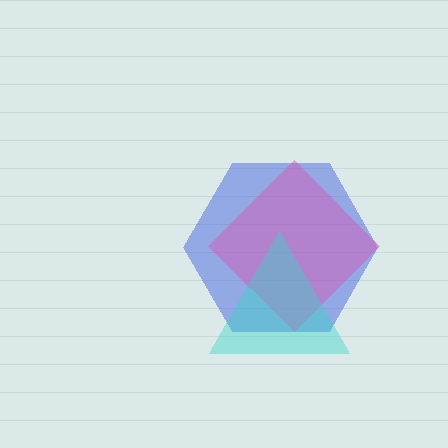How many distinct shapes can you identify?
There are 3 distinct shapes: a blue hexagon, a pink diamond, a cyan triangle.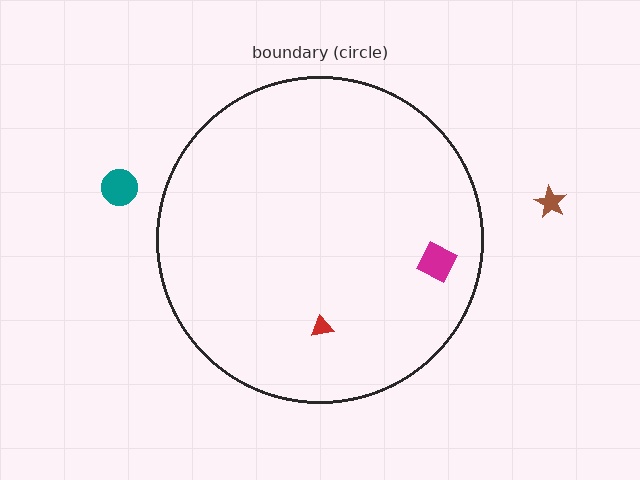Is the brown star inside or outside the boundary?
Outside.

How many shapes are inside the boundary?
2 inside, 2 outside.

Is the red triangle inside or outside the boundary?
Inside.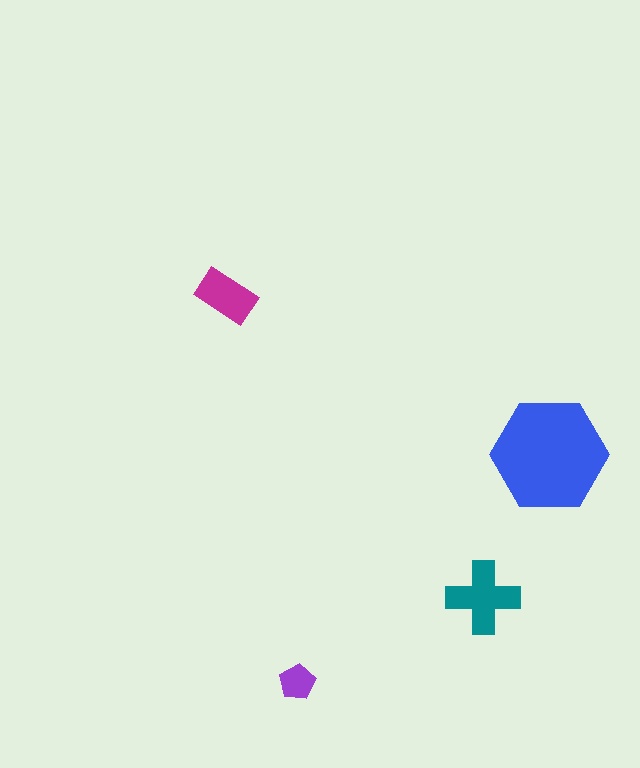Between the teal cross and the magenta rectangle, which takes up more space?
The teal cross.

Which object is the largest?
The blue hexagon.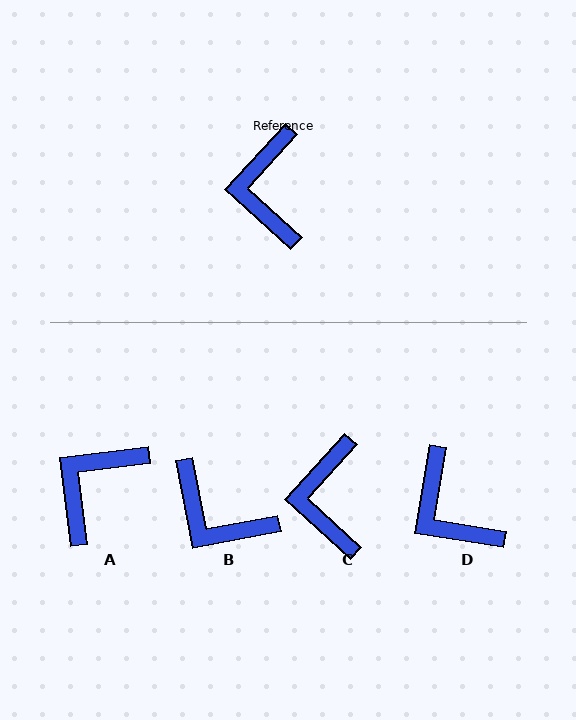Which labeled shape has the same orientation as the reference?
C.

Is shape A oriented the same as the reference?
No, it is off by about 40 degrees.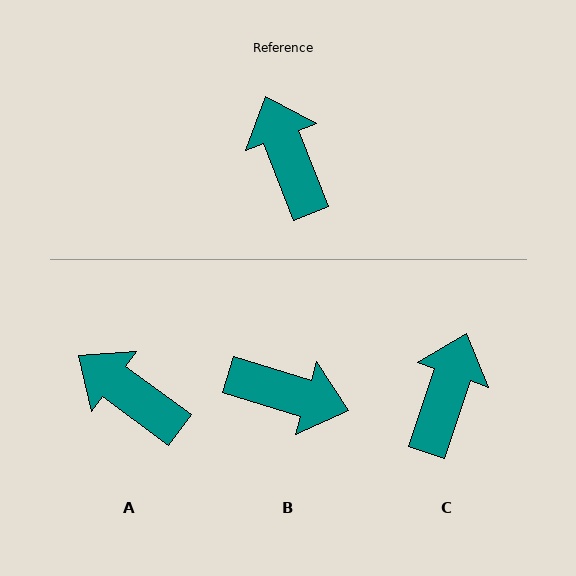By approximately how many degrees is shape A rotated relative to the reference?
Approximately 32 degrees counter-clockwise.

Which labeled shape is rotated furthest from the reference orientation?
B, about 128 degrees away.